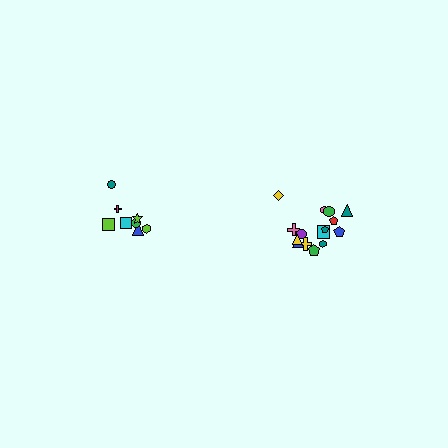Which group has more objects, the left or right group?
The right group.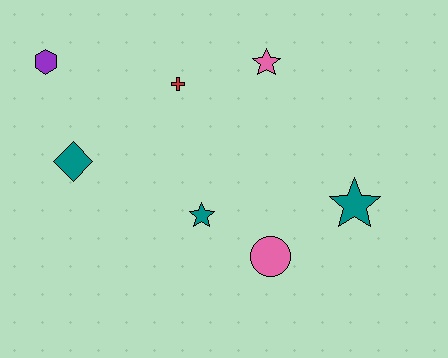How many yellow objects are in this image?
There are no yellow objects.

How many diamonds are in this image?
There is 1 diamond.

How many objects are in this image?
There are 7 objects.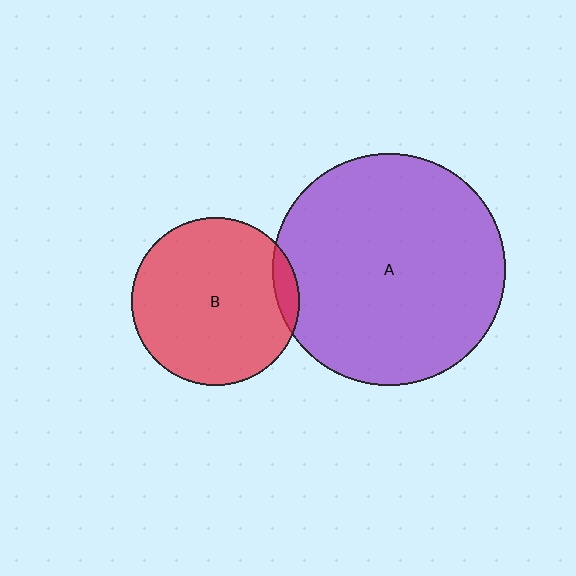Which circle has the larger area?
Circle A (purple).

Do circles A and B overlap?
Yes.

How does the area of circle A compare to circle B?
Approximately 1.9 times.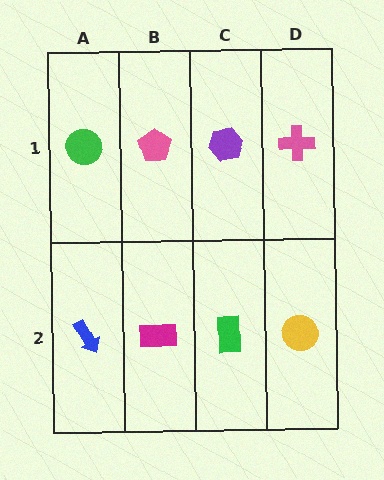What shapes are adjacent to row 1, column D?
A yellow circle (row 2, column D), a purple hexagon (row 1, column C).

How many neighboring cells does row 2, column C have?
3.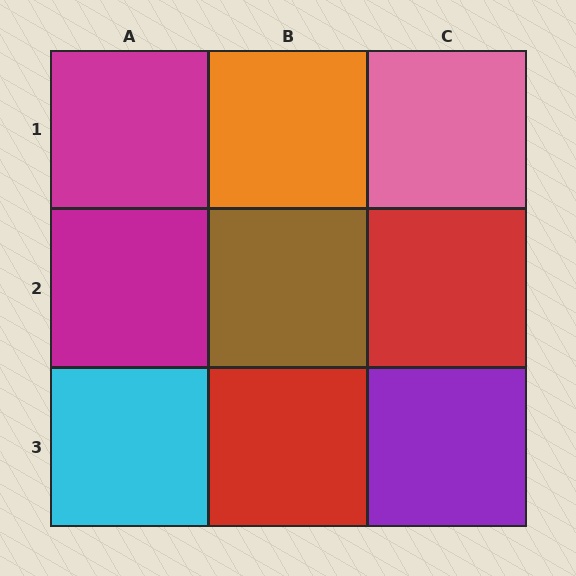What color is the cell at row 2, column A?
Magenta.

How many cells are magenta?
2 cells are magenta.